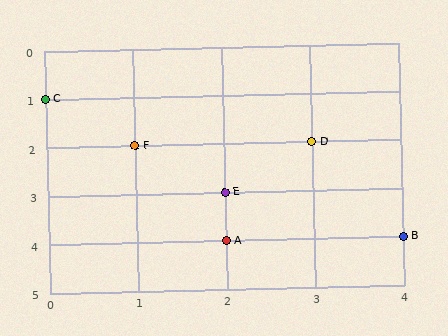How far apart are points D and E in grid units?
Points D and E are 1 column and 1 row apart (about 1.4 grid units diagonally).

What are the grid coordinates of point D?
Point D is at grid coordinates (3, 2).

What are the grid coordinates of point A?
Point A is at grid coordinates (2, 4).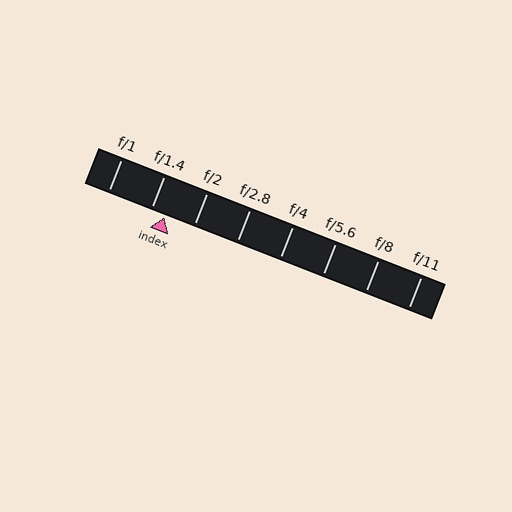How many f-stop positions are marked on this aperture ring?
There are 8 f-stop positions marked.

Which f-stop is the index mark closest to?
The index mark is closest to f/1.4.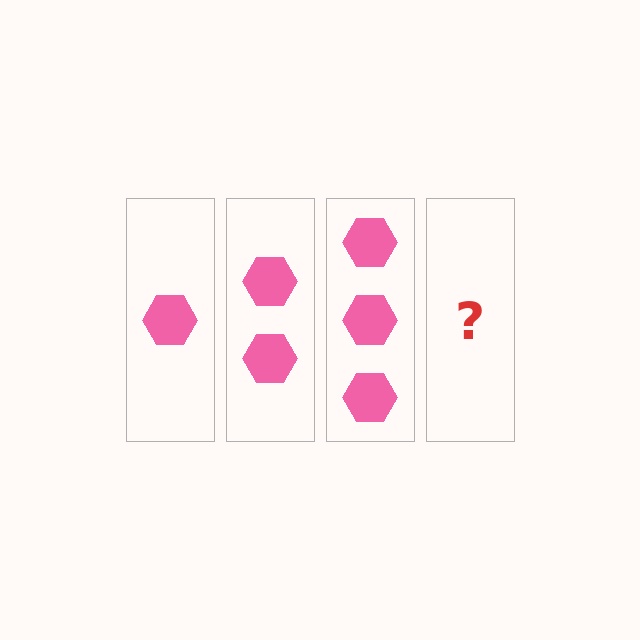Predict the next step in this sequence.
The next step is 4 hexagons.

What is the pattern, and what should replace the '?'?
The pattern is that each step adds one more hexagon. The '?' should be 4 hexagons.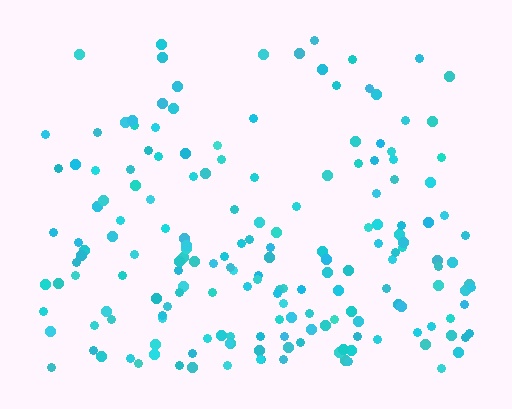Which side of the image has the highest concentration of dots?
The bottom.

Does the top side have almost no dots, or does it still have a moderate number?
Still a moderate number, just noticeably fewer than the bottom.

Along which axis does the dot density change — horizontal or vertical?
Vertical.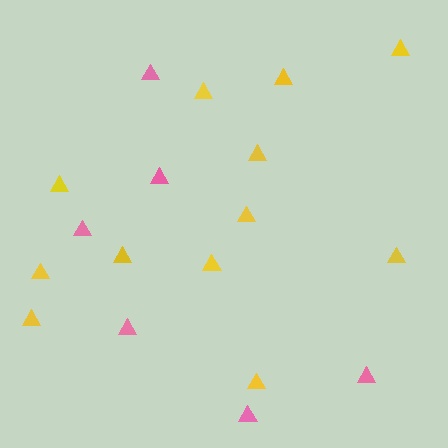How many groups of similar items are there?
There are 2 groups: one group of yellow triangles (12) and one group of pink triangles (6).